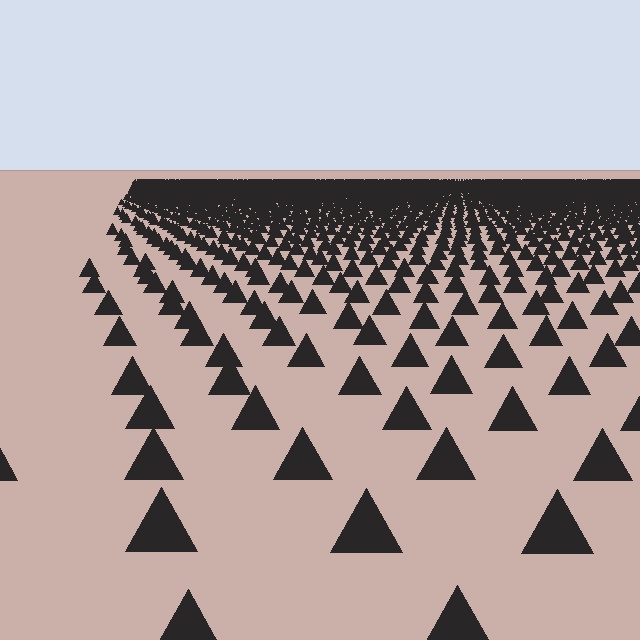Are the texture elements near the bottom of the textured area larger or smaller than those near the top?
Larger. Near the bottom, elements are closer to the viewer and appear at a bigger on-screen size.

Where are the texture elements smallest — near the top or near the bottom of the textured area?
Near the top.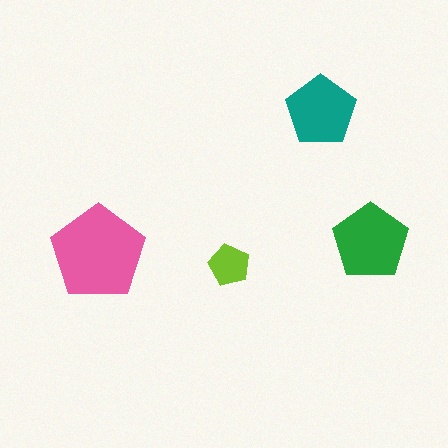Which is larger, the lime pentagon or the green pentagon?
The green one.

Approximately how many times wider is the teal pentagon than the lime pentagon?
About 1.5 times wider.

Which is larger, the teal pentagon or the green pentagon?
The green one.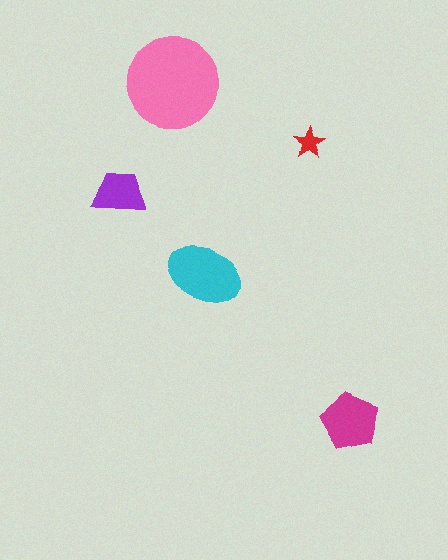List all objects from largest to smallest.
The pink circle, the cyan ellipse, the magenta pentagon, the purple trapezoid, the red star.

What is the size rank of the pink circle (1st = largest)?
1st.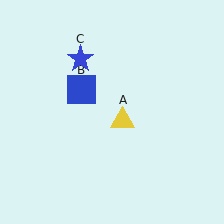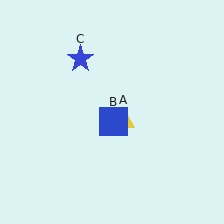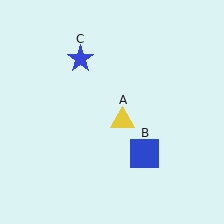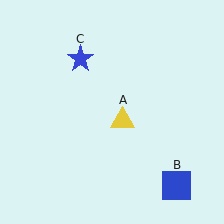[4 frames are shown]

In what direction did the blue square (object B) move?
The blue square (object B) moved down and to the right.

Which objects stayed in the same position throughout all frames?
Yellow triangle (object A) and blue star (object C) remained stationary.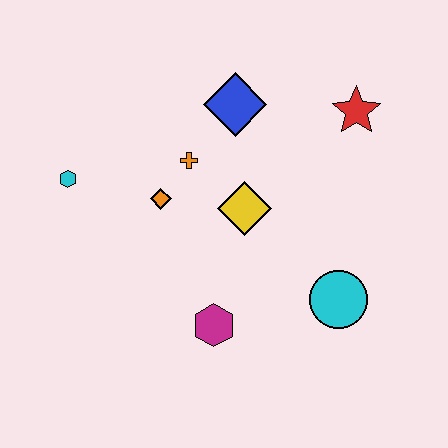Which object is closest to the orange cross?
The orange diamond is closest to the orange cross.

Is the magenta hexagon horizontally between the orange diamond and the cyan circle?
Yes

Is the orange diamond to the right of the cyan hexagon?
Yes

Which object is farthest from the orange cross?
The cyan circle is farthest from the orange cross.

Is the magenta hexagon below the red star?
Yes